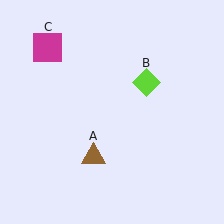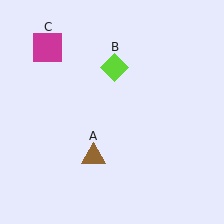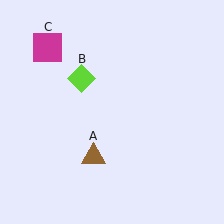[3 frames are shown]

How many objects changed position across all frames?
1 object changed position: lime diamond (object B).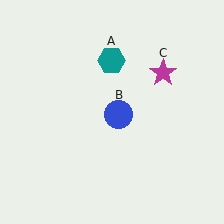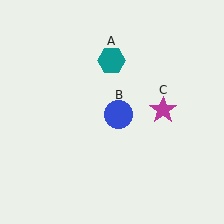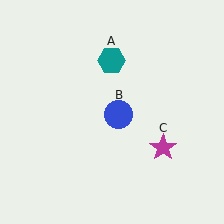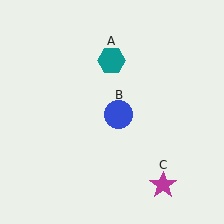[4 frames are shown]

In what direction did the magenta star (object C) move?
The magenta star (object C) moved down.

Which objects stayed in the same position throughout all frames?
Teal hexagon (object A) and blue circle (object B) remained stationary.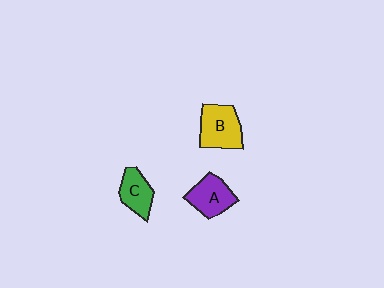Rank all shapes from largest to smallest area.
From largest to smallest: B (yellow), A (purple), C (green).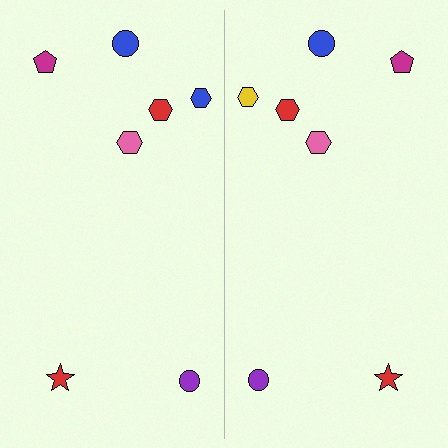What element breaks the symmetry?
The yellow hexagon on the right side breaks the symmetry — its mirror counterpart is blue.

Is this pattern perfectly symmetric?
No, the pattern is not perfectly symmetric. The yellow hexagon on the right side breaks the symmetry — its mirror counterpart is blue.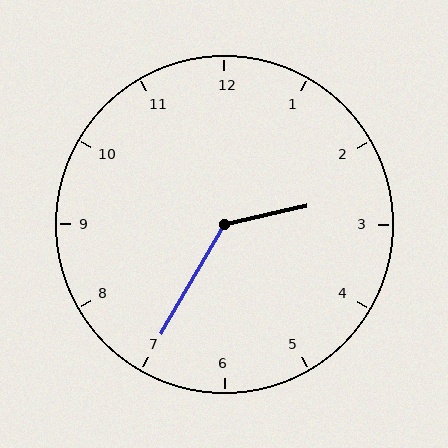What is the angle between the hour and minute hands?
Approximately 132 degrees.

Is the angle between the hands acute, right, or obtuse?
It is obtuse.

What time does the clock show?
2:35.